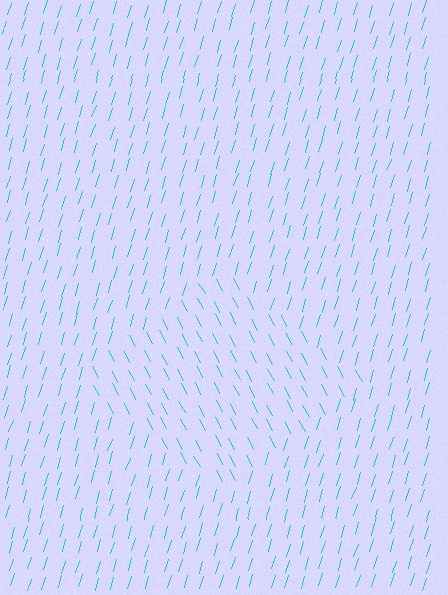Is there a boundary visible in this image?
Yes, there is a texture boundary formed by a change in line orientation.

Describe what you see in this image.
The image is filled with small cyan line segments. A diamond region in the image has lines oriented differently from the surrounding lines, creating a visible texture boundary.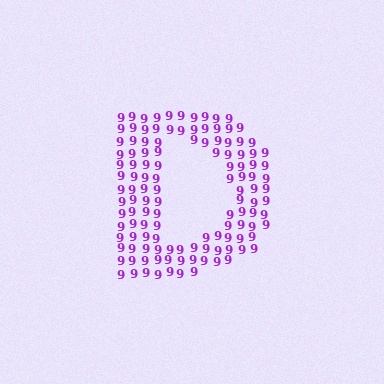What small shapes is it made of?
It is made of small digit 9's.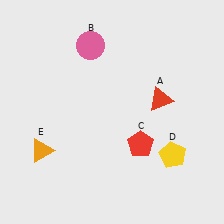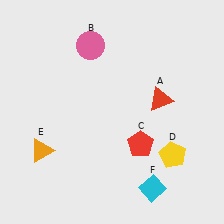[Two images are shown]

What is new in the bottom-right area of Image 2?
A cyan diamond (F) was added in the bottom-right area of Image 2.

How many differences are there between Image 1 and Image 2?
There is 1 difference between the two images.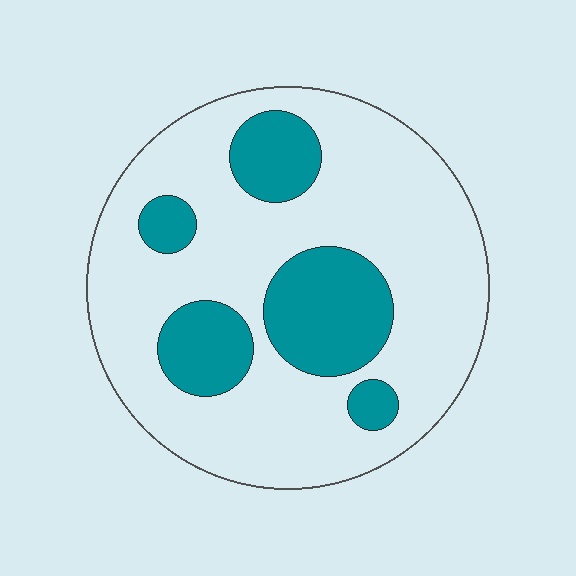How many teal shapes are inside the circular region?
5.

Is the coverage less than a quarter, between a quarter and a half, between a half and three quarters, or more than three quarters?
Between a quarter and a half.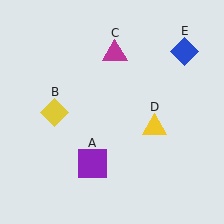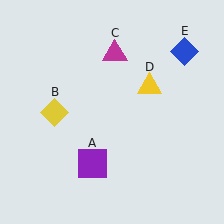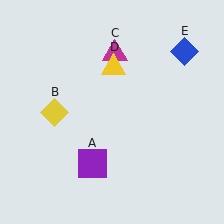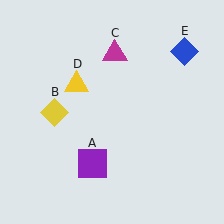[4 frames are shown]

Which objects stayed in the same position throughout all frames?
Purple square (object A) and yellow diamond (object B) and magenta triangle (object C) and blue diamond (object E) remained stationary.